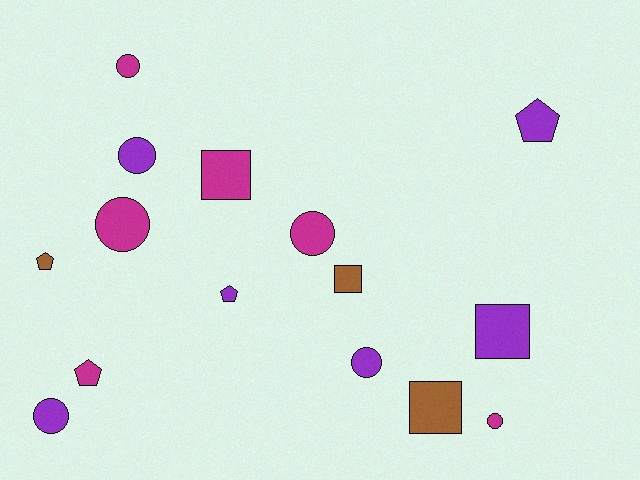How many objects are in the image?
There are 15 objects.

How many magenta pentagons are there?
There is 1 magenta pentagon.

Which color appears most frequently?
Purple, with 6 objects.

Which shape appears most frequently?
Circle, with 7 objects.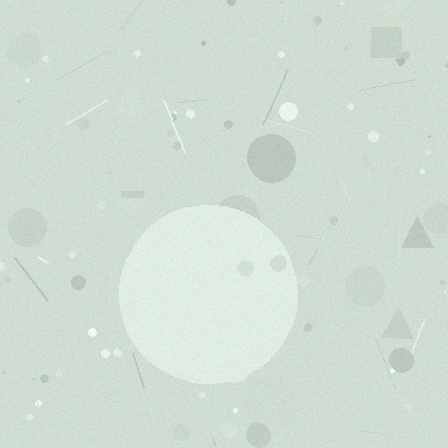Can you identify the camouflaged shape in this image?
The camouflaged shape is a circle.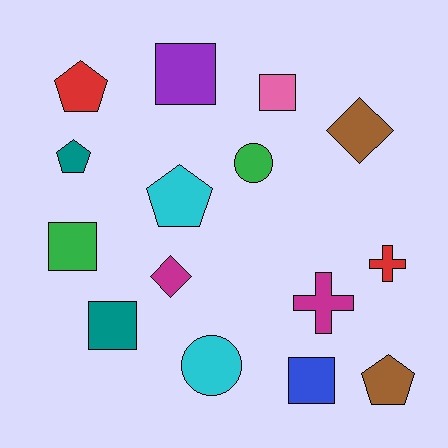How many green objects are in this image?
There are 2 green objects.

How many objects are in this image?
There are 15 objects.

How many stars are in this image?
There are no stars.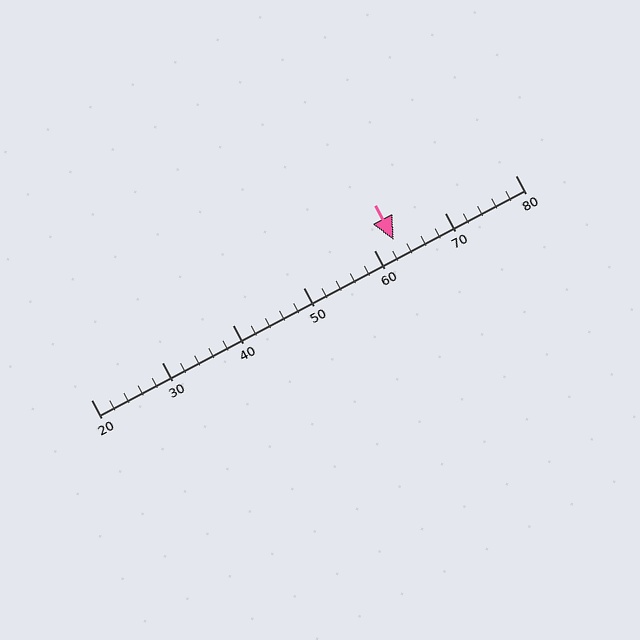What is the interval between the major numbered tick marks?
The major tick marks are spaced 10 units apart.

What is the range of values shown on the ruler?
The ruler shows values from 20 to 80.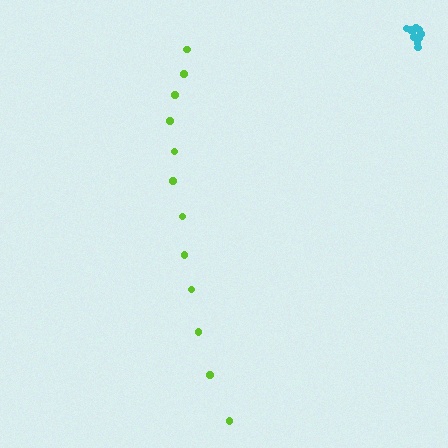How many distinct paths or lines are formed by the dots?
There are 2 distinct paths.